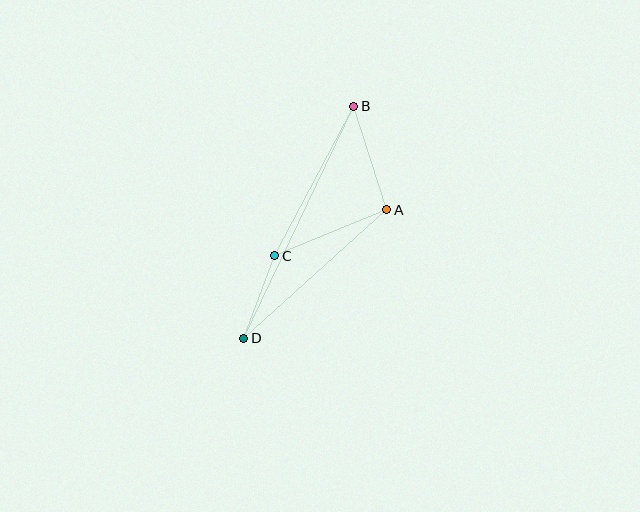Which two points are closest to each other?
Points C and D are closest to each other.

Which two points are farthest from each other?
Points B and D are farthest from each other.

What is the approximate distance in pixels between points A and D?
The distance between A and D is approximately 192 pixels.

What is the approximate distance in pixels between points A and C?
The distance between A and C is approximately 121 pixels.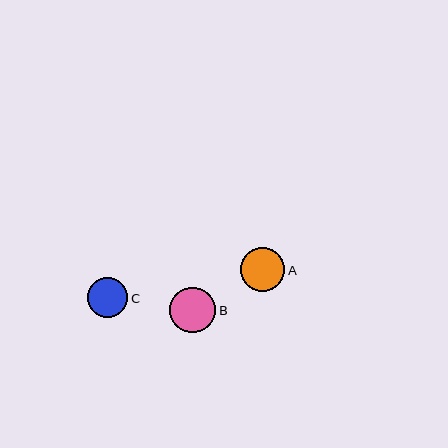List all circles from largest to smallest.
From largest to smallest: B, A, C.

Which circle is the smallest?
Circle C is the smallest with a size of approximately 40 pixels.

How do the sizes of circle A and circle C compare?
Circle A and circle C are approximately the same size.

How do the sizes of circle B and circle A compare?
Circle B and circle A are approximately the same size.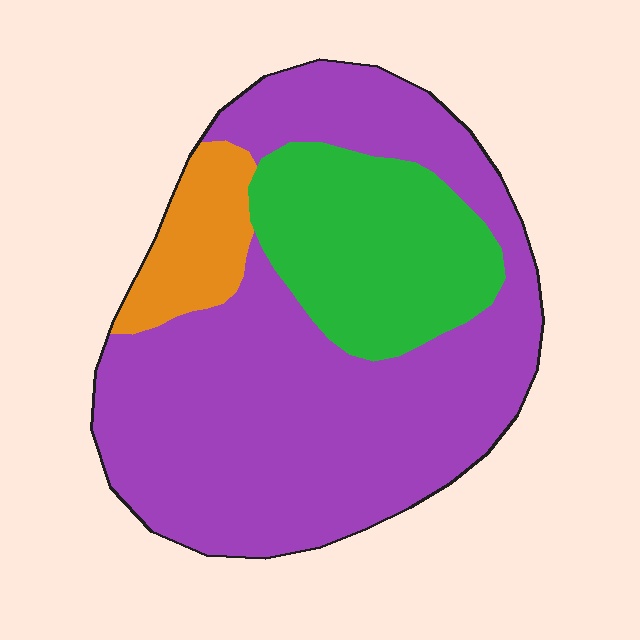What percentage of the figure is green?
Green takes up about one quarter (1/4) of the figure.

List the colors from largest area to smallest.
From largest to smallest: purple, green, orange.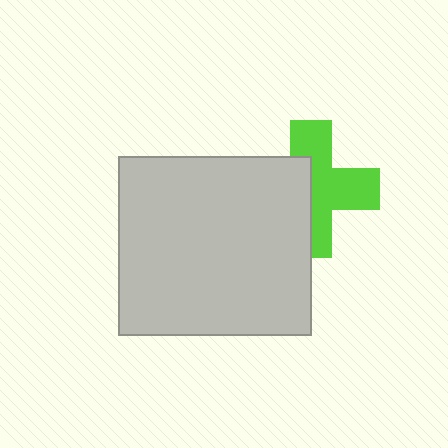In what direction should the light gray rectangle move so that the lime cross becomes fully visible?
The light gray rectangle should move left. That is the shortest direction to clear the overlap and leave the lime cross fully visible.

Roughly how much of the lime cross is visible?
About half of it is visible (roughly 57%).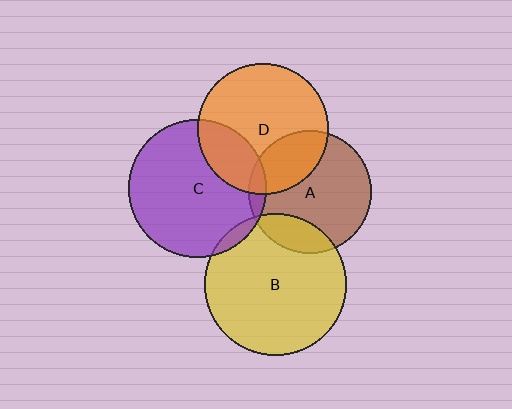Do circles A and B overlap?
Yes.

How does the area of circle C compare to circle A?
Approximately 1.3 times.